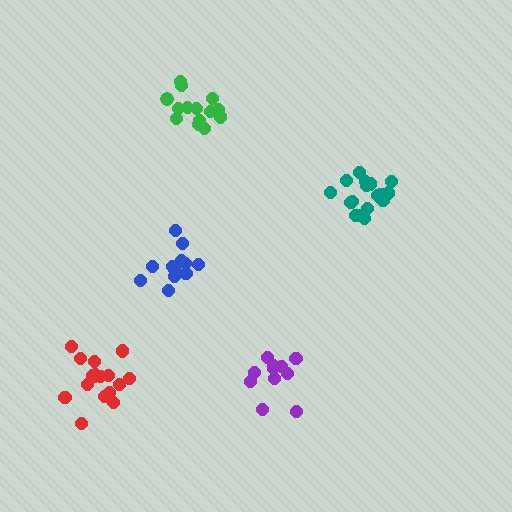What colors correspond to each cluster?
The clusters are colored: blue, teal, purple, red, green.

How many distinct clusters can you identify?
There are 5 distinct clusters.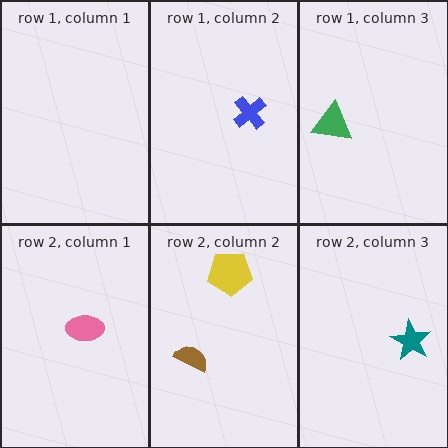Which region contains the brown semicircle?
The row 2, column 2 region.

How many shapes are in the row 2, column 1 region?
1.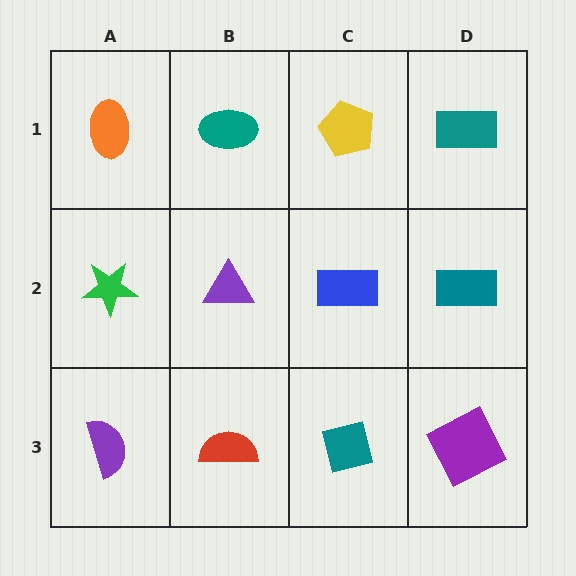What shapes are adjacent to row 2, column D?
A teal rectangle (row 1, column D), a purple square (row 3, column D), a blue rectangle (row 2, column C).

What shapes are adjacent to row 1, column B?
A purple triangle (row 2, column B), an orange ellipse (row 1, column A), a yellow pentagon (row 1, column C).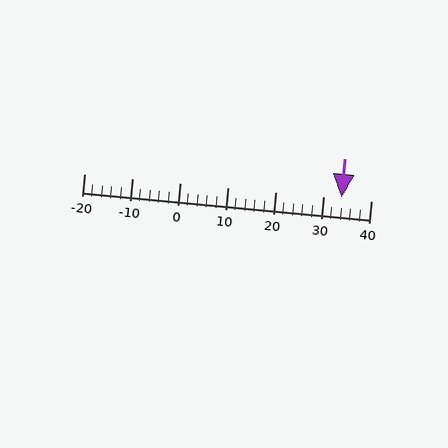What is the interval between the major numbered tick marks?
The major tick marks are spaced 10 units apart.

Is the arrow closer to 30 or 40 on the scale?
The arrow is closer to 30.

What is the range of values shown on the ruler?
The ruler shows values from -20 to 40.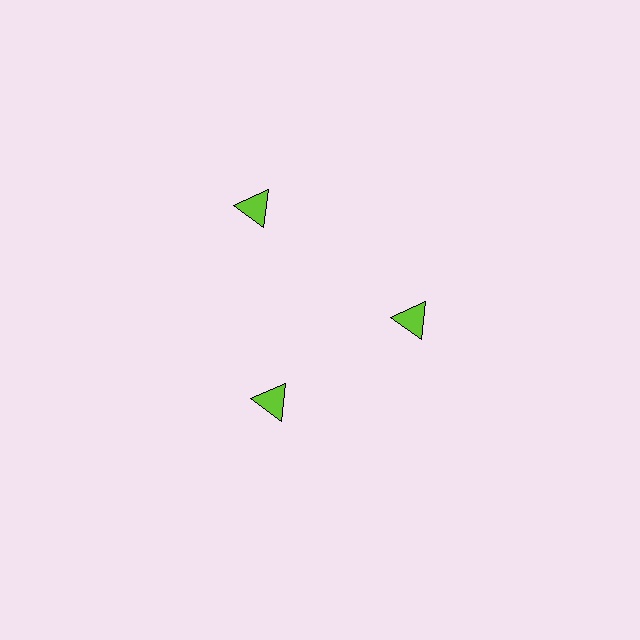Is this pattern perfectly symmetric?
No. The 3 lime triangles are arranged in a ring, but one element near the 11 o'clock position is pushed outward from the center, breaking the 3-fold rotational symmetry.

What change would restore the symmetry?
The symmetry would be restored by moving it inward, back onto the ring so that all 3 triangles sit at equal angles and equal distance from the center.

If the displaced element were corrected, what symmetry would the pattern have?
It would have 3-fold rotational symmetry — the pattern would map onto itself every 120 degrees.